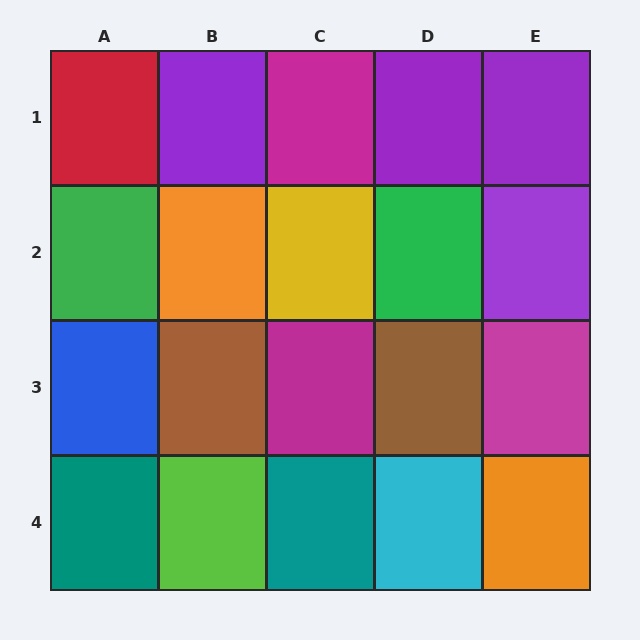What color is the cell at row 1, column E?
Purple.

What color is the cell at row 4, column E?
Orange.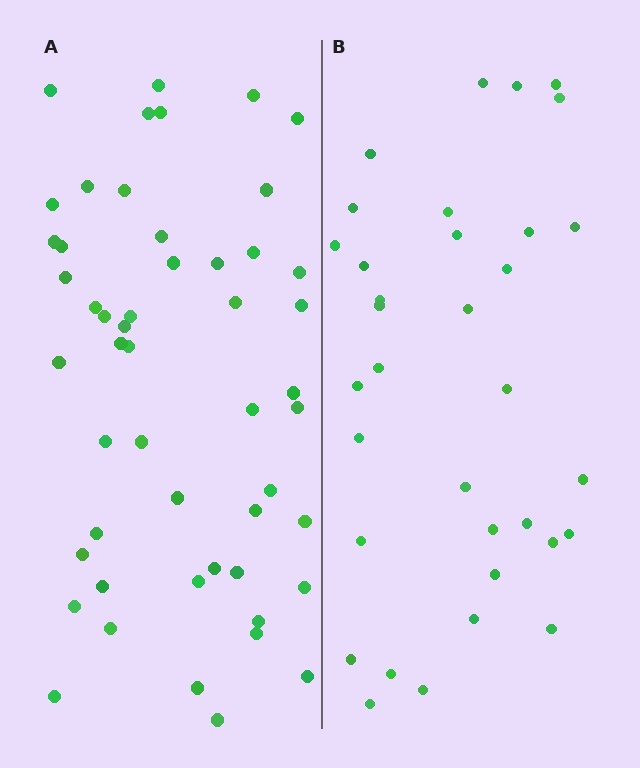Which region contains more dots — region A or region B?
Region A (the left region) has more dots.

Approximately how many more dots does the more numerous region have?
Region A has approximately 15 more dots than region B.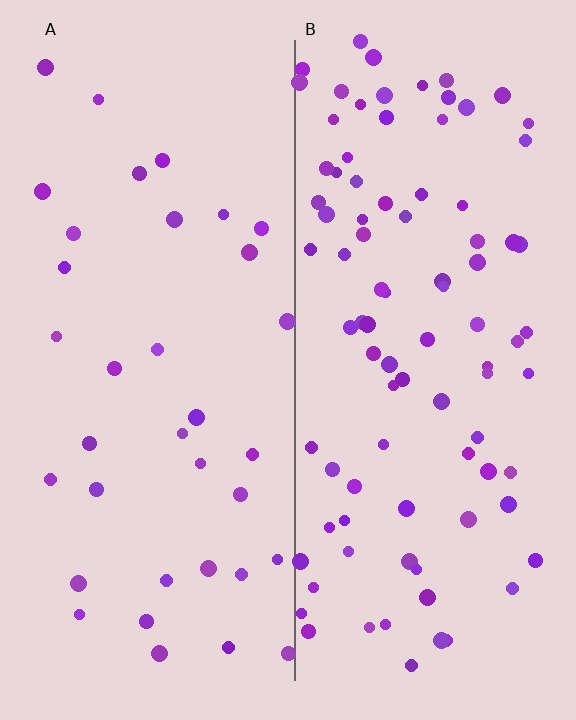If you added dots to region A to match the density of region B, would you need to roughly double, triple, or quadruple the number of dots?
Approximately triple.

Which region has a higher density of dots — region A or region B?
B (the right).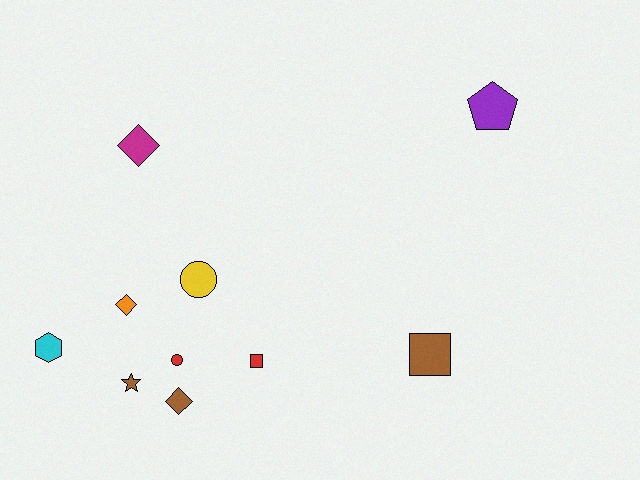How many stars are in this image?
There is 1 star.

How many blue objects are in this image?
There are no blue objects.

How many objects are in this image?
There are 10 objects.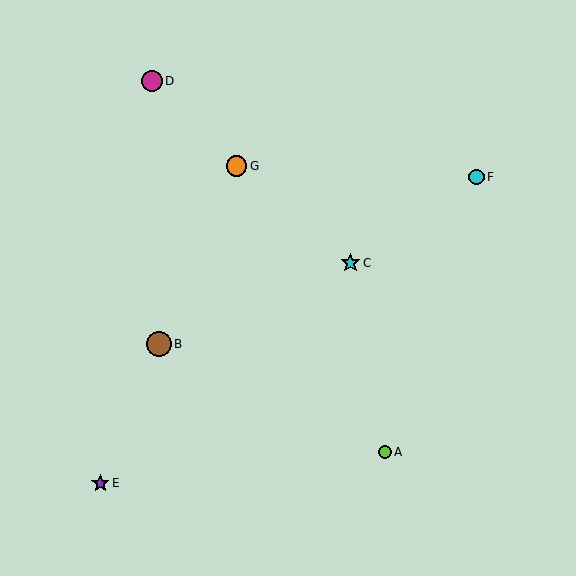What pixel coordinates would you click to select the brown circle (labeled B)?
Click at (159, 344) to select the brown circle B.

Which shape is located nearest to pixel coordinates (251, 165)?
The orange circle (labeled G) at (237, 166) is nearest to that location.